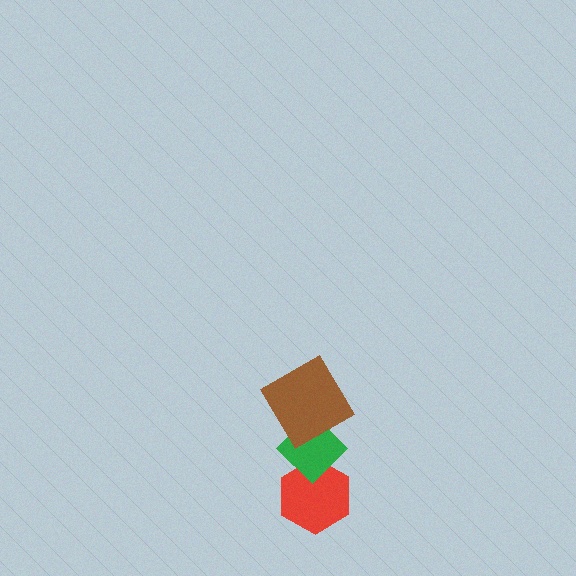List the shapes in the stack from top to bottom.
From top to bottom: the brown diamond, the green diamond, the red hexagon.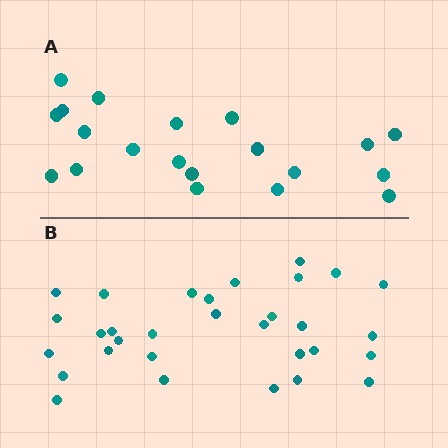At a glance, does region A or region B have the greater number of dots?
Region B (the bottom region) has more dots.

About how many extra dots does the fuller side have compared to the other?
Region B has roughly 12 or so more dots than region A.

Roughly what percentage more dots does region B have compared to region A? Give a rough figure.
About 55% more.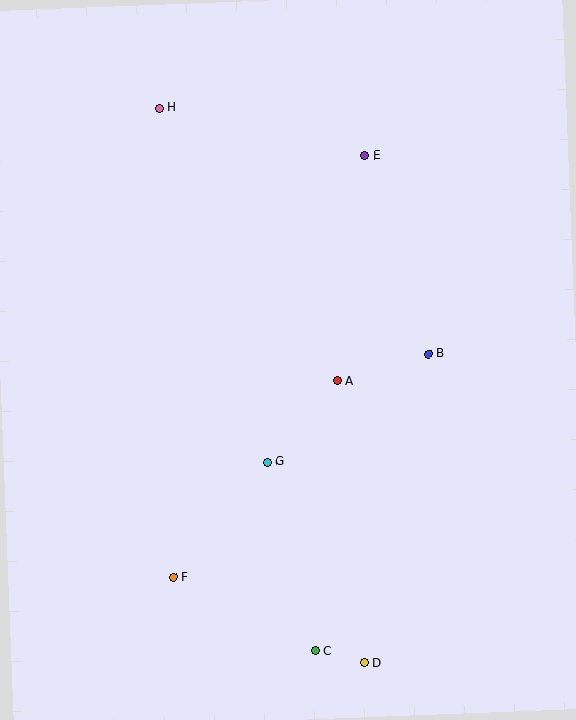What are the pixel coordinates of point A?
Point A is at (337, 381).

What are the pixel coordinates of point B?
Point B is at (428, 354).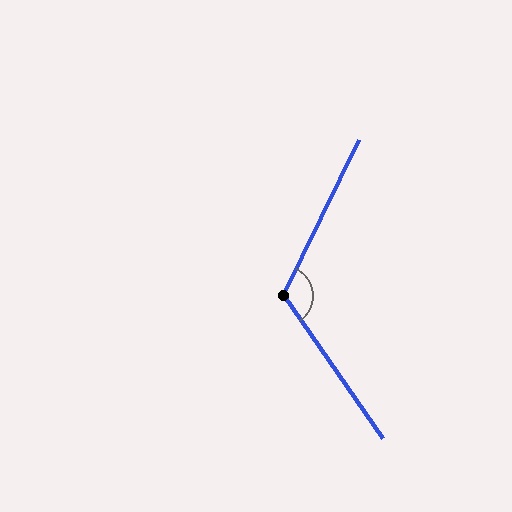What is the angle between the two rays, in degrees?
Approximately 119 degrees.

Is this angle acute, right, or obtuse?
It is obtuse.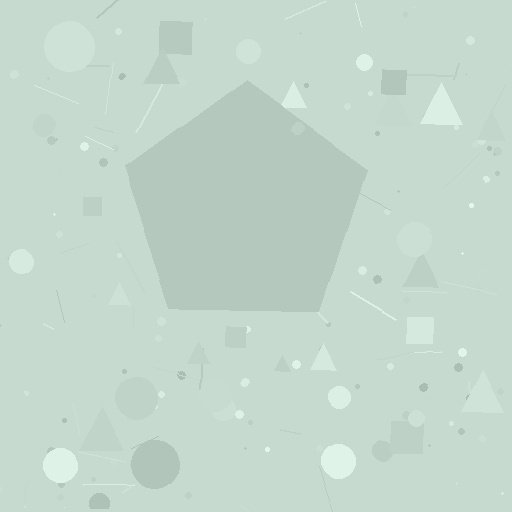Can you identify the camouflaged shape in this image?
The camouflaged shape is a pentagon.